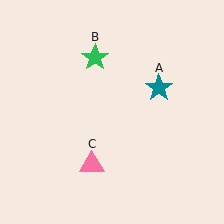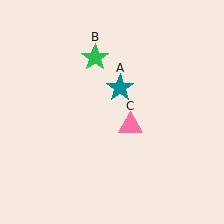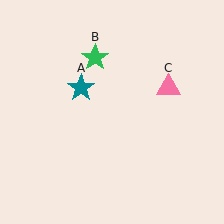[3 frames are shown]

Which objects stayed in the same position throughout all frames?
Green star (object B) remained stationary.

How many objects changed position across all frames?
2 objects changed position: teal star (object A), pink triangle (object C).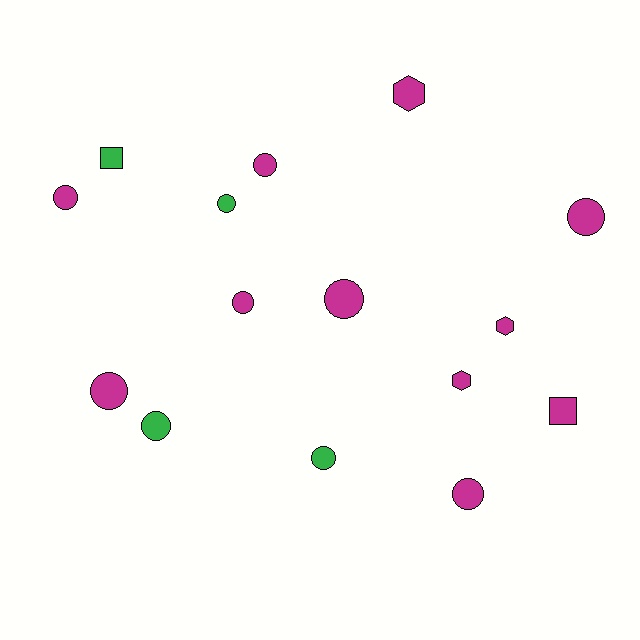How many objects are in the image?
There are 15 objects.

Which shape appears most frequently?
Circle, with 10 objects.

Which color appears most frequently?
Magenta, with 11 objects.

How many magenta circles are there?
There are 7 magenta circles.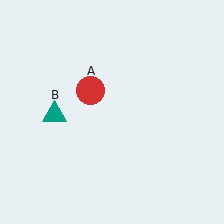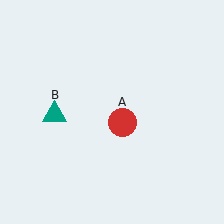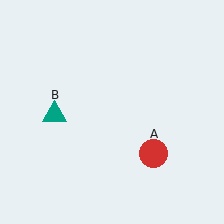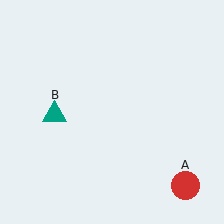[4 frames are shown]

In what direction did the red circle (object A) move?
The red circle (object A) moved down and to the right.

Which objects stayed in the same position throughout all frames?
Teal triangle (object B) remained stationary.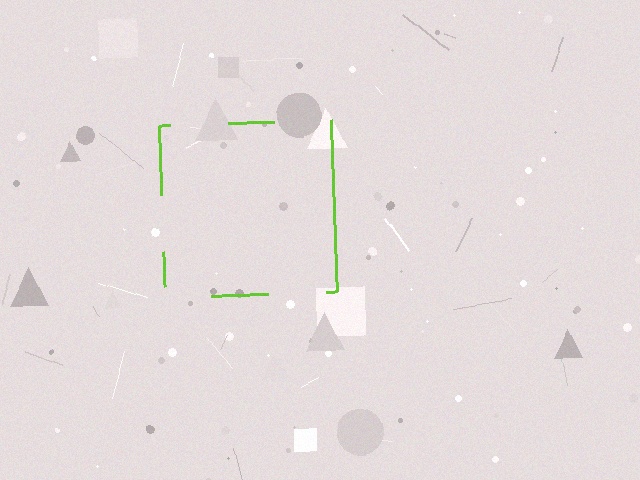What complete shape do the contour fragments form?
The contour fragments form a square.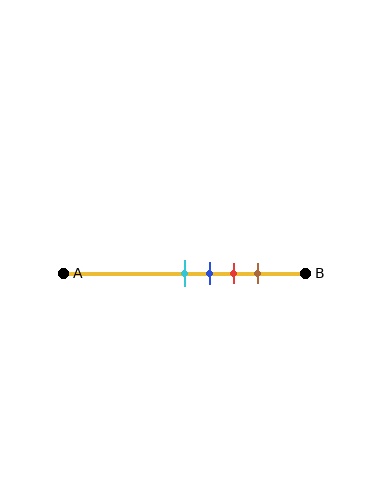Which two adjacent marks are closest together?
The cyan and blue marks are the closest adjacent pair.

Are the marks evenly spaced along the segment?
Yes, the marks are approximately evenly spaced.